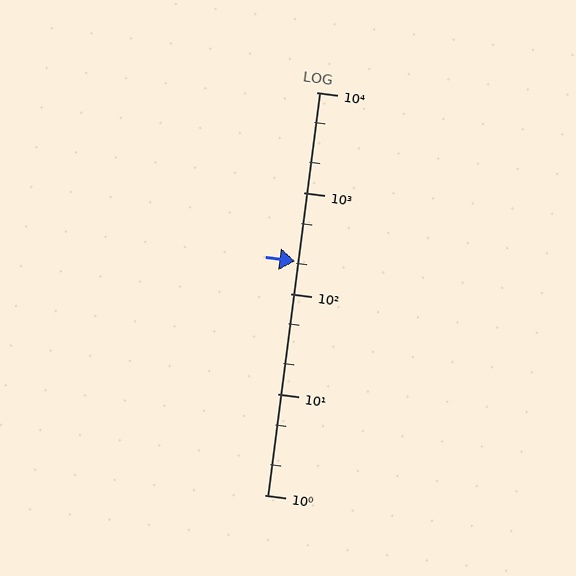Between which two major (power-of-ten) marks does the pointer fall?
The pointer is between 100 and 1000.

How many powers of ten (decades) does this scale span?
The scale spans 4 decades, from 1 to 10000.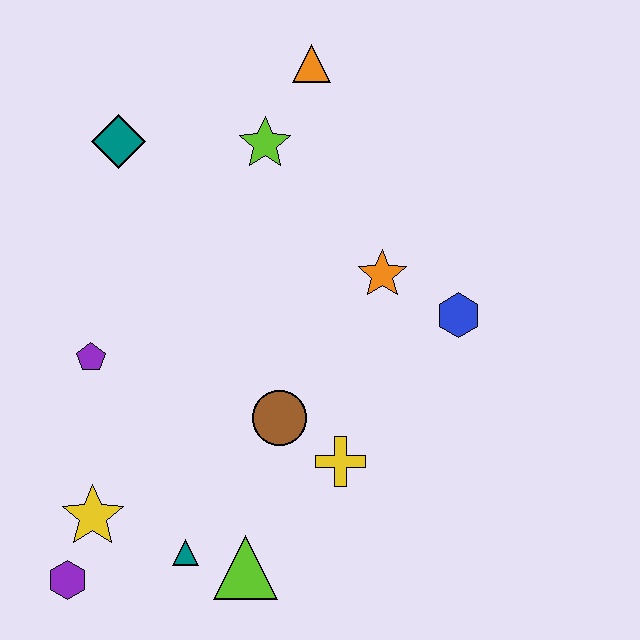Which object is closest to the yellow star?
The purple hexagon is closest to the yellow star.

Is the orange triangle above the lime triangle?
Yes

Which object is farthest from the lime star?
The purple hexagon is farthest from the lime star.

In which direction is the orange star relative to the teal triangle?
The orange star is above the teal triangle.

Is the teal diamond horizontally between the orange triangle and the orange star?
No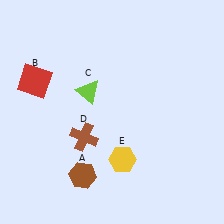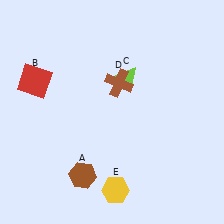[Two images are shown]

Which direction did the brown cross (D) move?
The brown cross (D) moved up.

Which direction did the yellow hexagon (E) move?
The yellow hexagon (E) moved down.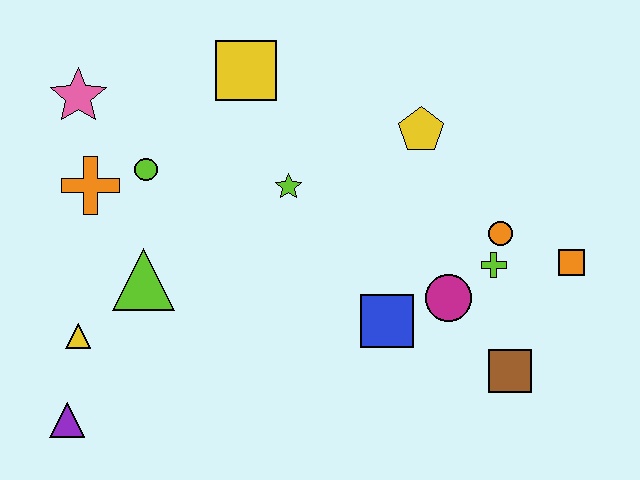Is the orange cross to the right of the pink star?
Yes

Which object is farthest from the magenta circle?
The pink star is farthest from the magenta circle.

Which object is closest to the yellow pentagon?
The orange circle is closest to the yellow pentagon.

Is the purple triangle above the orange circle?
No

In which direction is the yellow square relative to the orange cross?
The yellow square is to the right of the orange cross.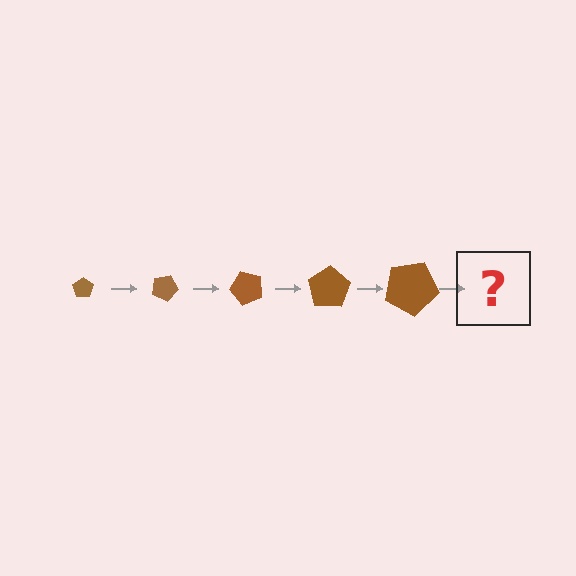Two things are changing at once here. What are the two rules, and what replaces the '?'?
The two rules are that the pentagon grows larger each step and it rotates 25 degrees each step. The '?' should be a pentagon, larger than the previous one and rotated 125 degrees from the start.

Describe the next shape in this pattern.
It should be a pentagon, larger than the previous one and rotated 125 degrees from the start.